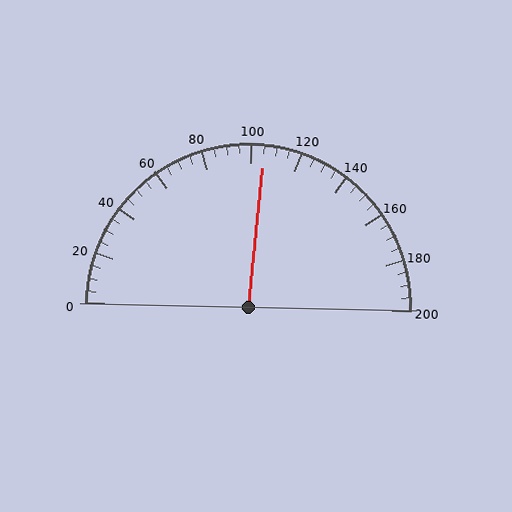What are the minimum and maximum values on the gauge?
The gauge ranges from 0 to 200.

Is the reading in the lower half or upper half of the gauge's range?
The reading is in the upper half of the range (0 to 200).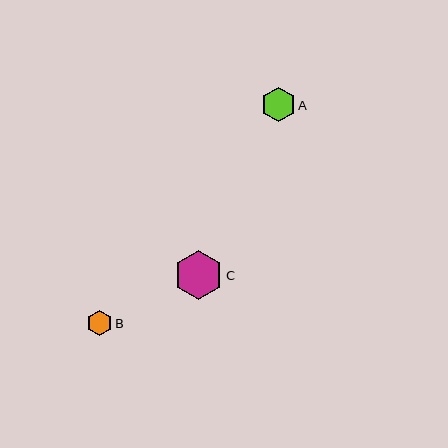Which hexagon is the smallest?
Hexagon B is the smallest with a size of approximately 25 pixels.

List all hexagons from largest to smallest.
From largest to smallest: C, A, B.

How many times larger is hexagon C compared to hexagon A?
Hexagon C is approximately 1.4 times the size of hexagon A.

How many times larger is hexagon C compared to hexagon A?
Hexagon C is approximately 1.4 times the size of hexagon A.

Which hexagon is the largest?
Hexagon C is the largest with a size of approximately 49 pixels.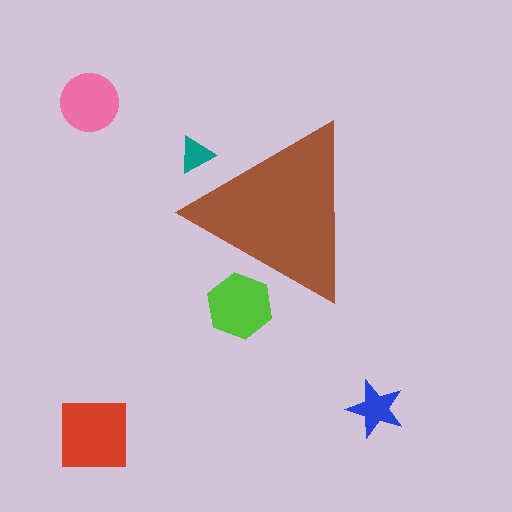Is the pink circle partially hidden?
No, the pink circle is fully visible.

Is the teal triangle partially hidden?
Yes, the teal triangle is partially hidden behind the brown triangle.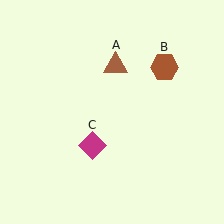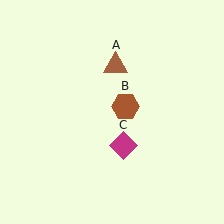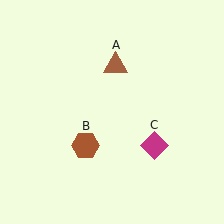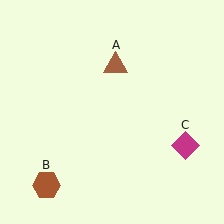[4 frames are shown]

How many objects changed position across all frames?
2 objects changed position: brown hexagon (object B), magenta diamond (object C).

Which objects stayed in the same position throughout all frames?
Brown triangle (object A) remained stationary.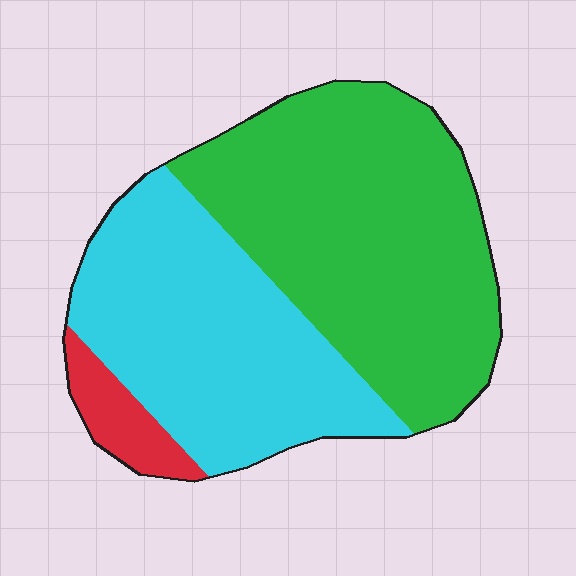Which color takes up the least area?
Red, at roughly 5%.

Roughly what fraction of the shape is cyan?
Cyan covers 41% of the shape.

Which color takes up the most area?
Green, at roughly 55%.